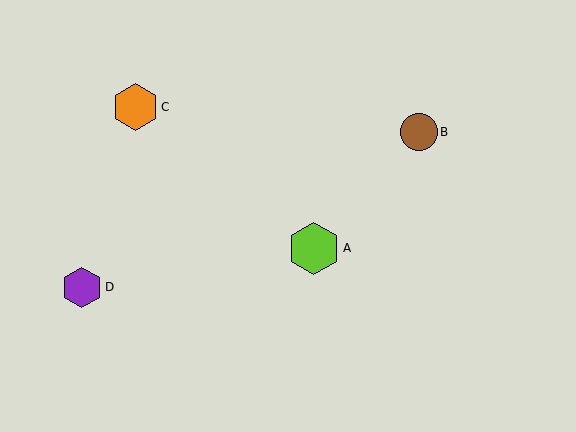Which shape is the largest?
The lime hexagon (labeled A) is the largest.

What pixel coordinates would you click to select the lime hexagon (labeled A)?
Click at (314, 248) to select the lime hexagon A.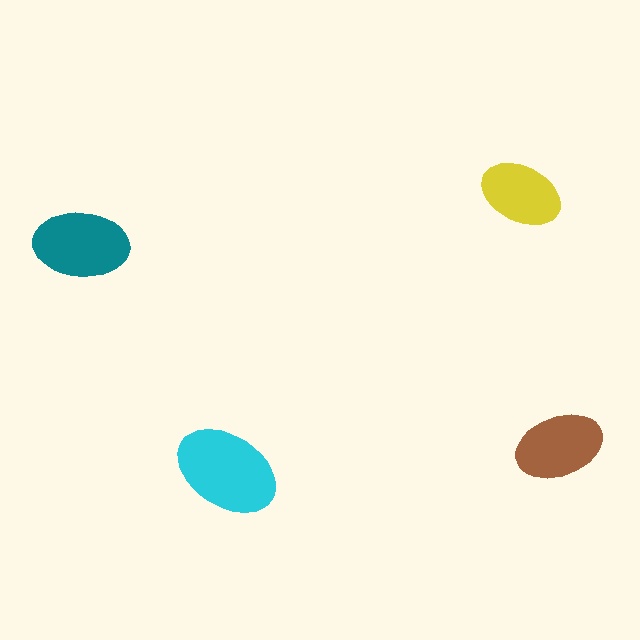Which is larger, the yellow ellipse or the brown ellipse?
The brown one.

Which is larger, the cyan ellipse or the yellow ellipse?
The cyan one.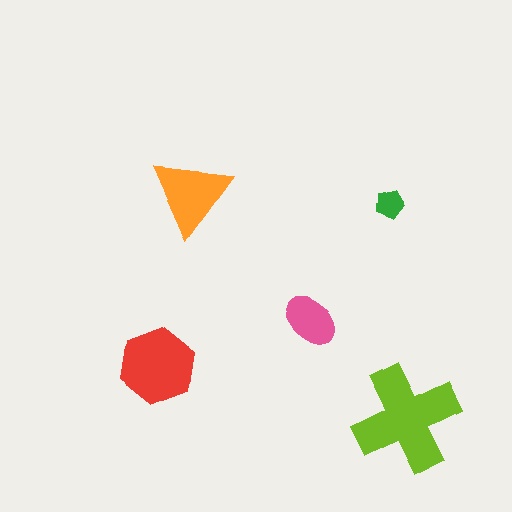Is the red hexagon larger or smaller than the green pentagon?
Larger.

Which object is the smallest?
The green pentagon.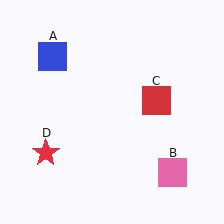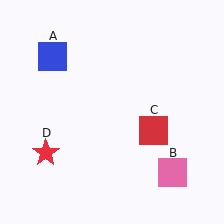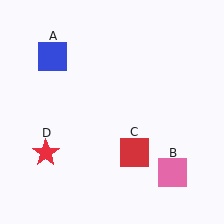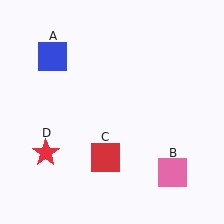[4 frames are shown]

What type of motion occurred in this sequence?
The red square (object C) rotated clockwise around the center of the scene.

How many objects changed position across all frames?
1 object changed position: red square (object C).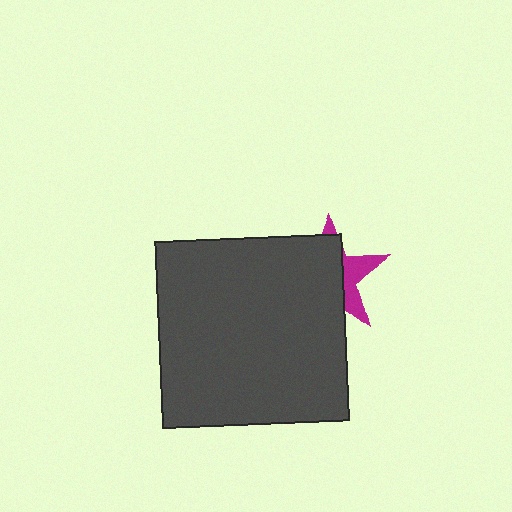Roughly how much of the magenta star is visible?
A small part of it is visible (roughly 33%).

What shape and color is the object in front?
The object in front is a dark gray square.